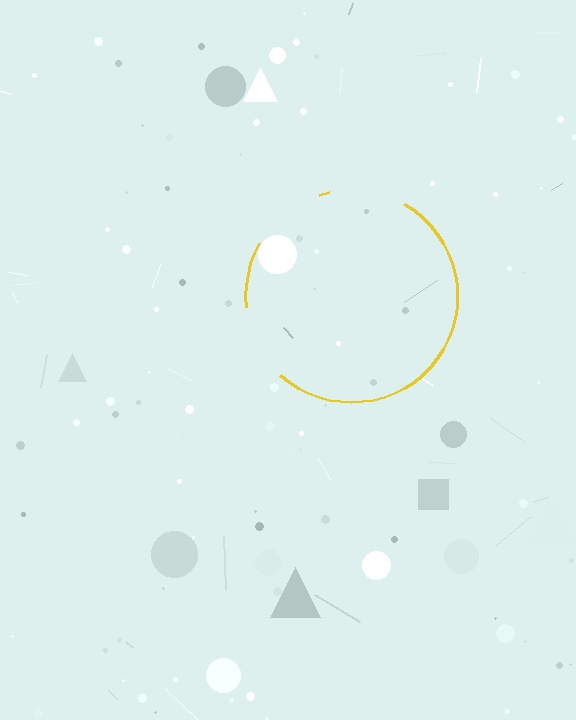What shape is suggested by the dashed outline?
The dashed outline suggests a circle.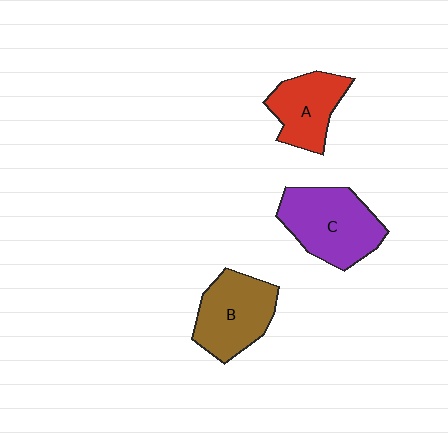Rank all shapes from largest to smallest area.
From largest to smallest: C (purple), B (brown), A (red).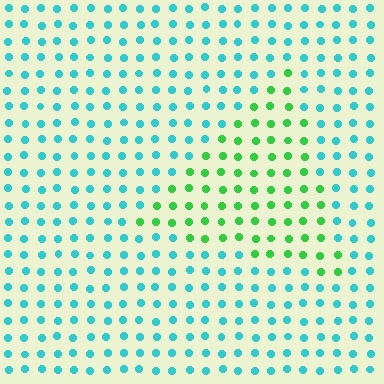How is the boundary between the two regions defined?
The boundary is defined purely by a slight shift in hue (about 54 degrees). Spacing, size, and orientation are identical on both sides.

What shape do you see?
I see a triangle.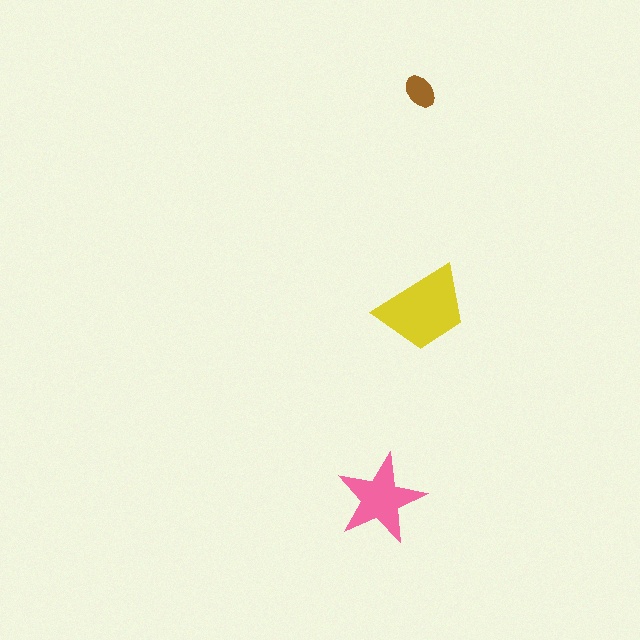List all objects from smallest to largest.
The brown ellipse, the pink star, the yellow trapezoid.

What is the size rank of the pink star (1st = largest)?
2nd.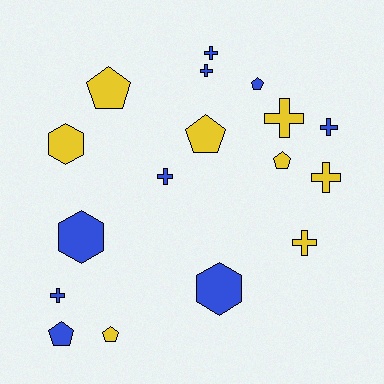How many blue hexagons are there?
There are 2 blue hexagons.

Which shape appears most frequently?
Cross, with 8 objects.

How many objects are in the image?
There are 17 objects.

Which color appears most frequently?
Blue, with 9 objects.